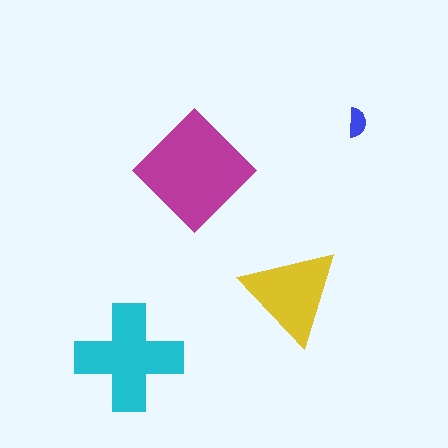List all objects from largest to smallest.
The magenta diamond, the cyan cross, the yellow triangle, the blue semicircle.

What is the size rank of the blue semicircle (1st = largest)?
4th.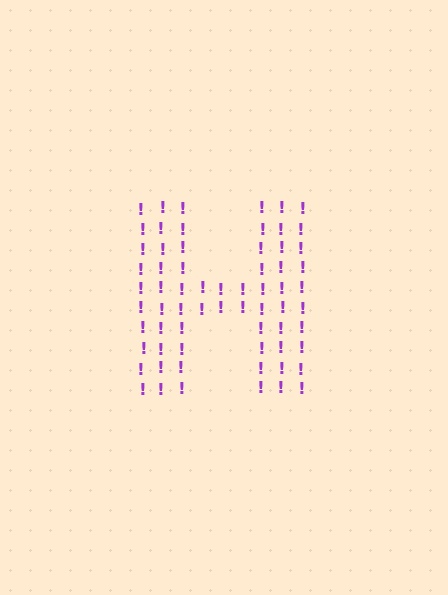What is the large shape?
The large shape is the letter H.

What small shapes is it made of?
It is made of small exclamation marks.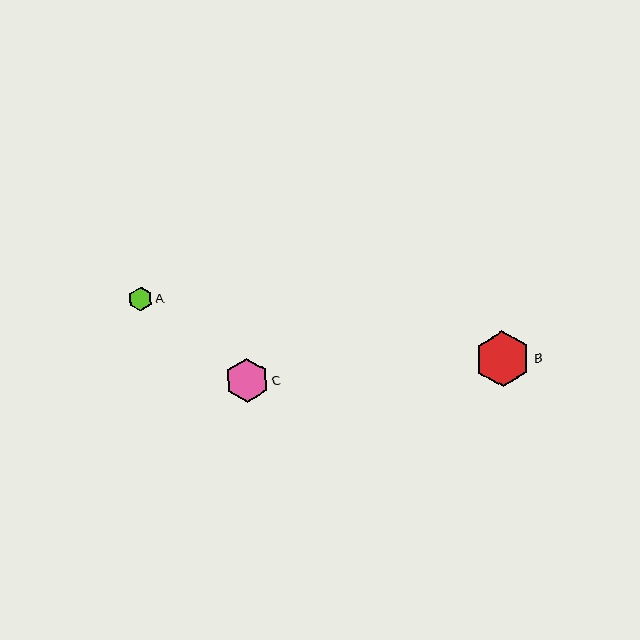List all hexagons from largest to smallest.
From largest to smallest: B, C, A.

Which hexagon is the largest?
Hexagon B is the largest with a size of approximately 56 pixels.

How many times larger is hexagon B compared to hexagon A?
Hexagon B is approximately 2.3 times the size of hexagon A.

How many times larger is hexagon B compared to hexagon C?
Hexagon B is approximately 1.3 times the size of hexagon C.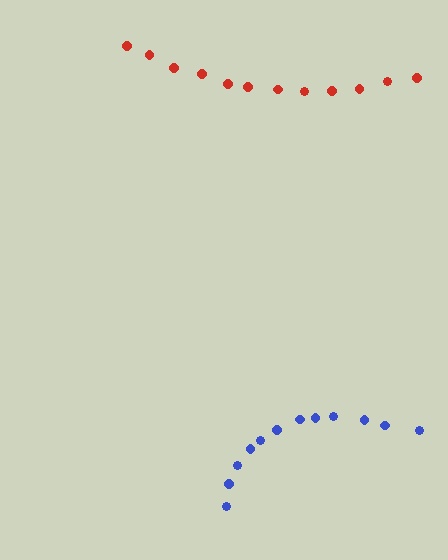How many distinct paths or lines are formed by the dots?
There are 2 distinct paths.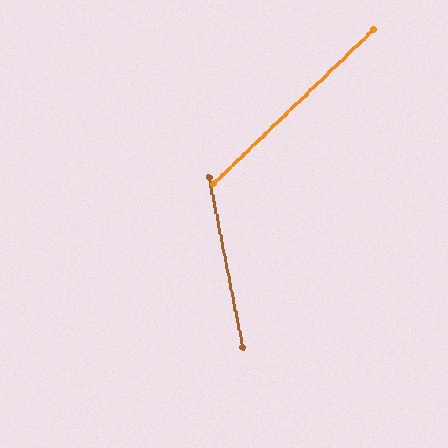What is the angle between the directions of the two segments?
Approximately 57 degrees.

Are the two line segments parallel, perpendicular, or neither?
Neither parallel nor perpendicular — they differ by about 57°.